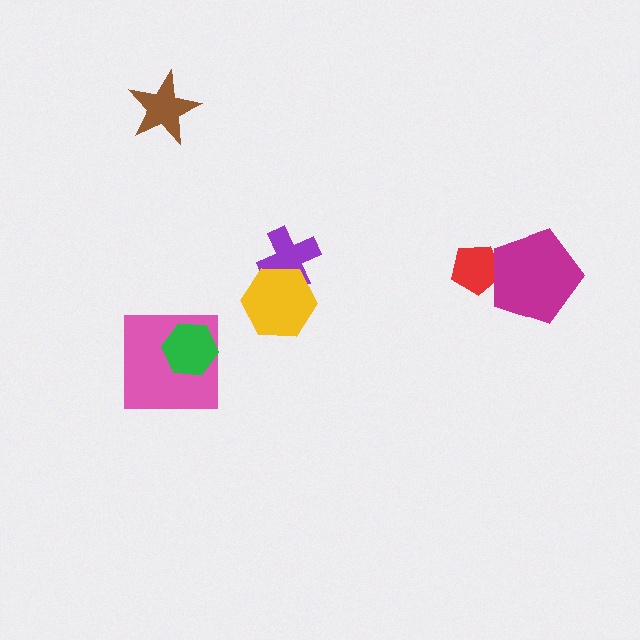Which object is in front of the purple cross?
The yellow hexagon is in front of the purple cross.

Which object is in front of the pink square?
The green hexagon is in front of the pink square.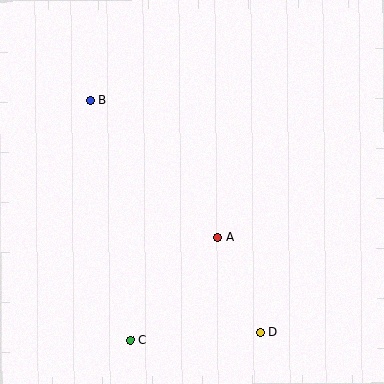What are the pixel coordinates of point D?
Point D is at (260, 332).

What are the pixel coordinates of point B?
Point B is at (91, 100).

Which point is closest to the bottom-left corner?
Point C is closest to the bottom-left corner.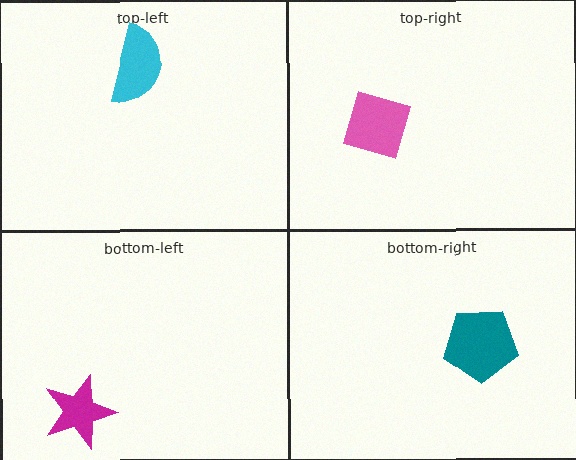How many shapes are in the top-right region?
1.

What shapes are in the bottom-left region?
The magenta star.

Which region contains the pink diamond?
The top-right region.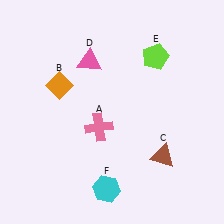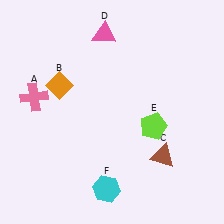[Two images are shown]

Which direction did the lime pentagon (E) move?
The lime pentagon (E) moved down.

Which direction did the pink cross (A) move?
The pink cross (A) moved left.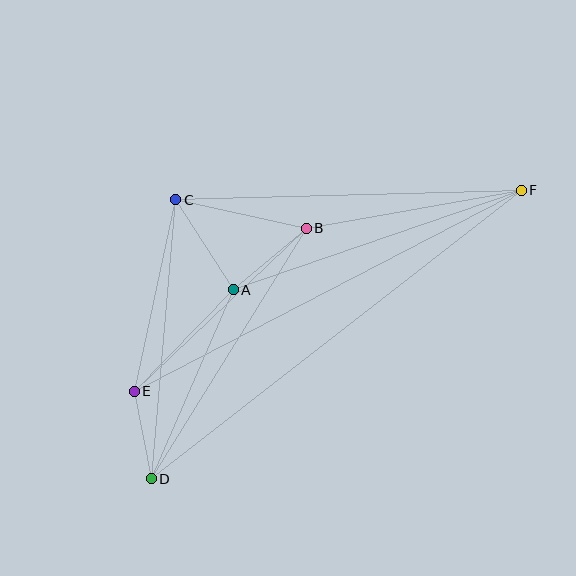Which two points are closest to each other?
Points D and E are closest to each other.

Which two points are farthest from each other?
Points D and F are farthest from each other.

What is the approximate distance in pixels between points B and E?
The distance between B and E is approximately 237 pixels.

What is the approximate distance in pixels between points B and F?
The distance between B and F is approximately 218 pixels.